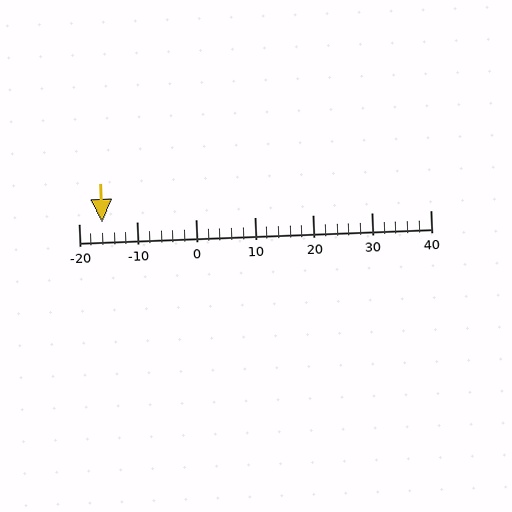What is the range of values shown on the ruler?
The ruler shows values from -20 to 40.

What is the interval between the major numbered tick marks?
The major tick marks are spaced 10 units apart.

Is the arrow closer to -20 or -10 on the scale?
The arrow is closer to -20.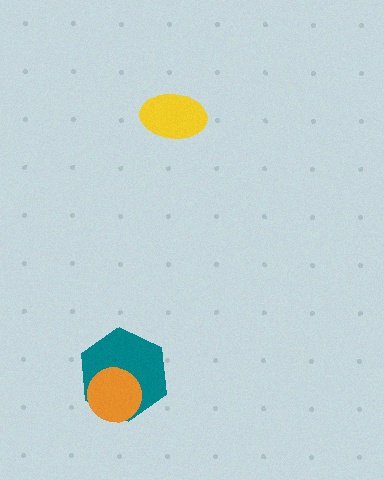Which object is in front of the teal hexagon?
The orange circle is in front of the teal hexagon.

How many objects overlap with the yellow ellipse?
0 objects overlap with the yellow ellipse.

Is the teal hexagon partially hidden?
Yes, it is partially covered by another shape.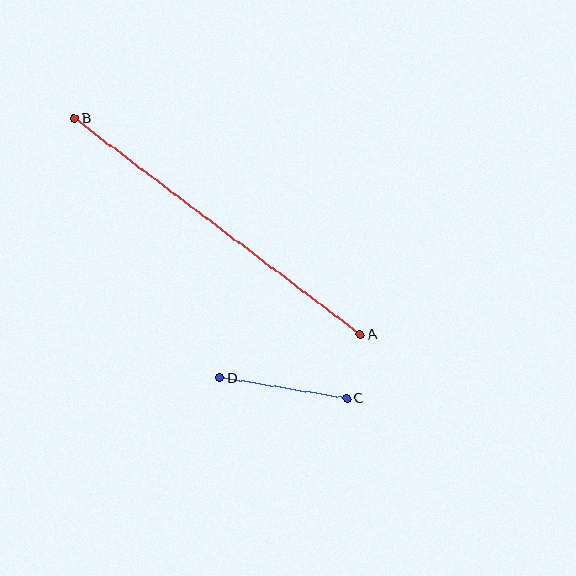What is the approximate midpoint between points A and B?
The midpoint is at approximately (217, 226) pixels.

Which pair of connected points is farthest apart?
Points A and B are farthest apart.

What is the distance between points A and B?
The distance is approximately 358 pixels.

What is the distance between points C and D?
The distance is approximately 129 pixels.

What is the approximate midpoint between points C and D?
The midpoint is at approximately (283, 388) pixels.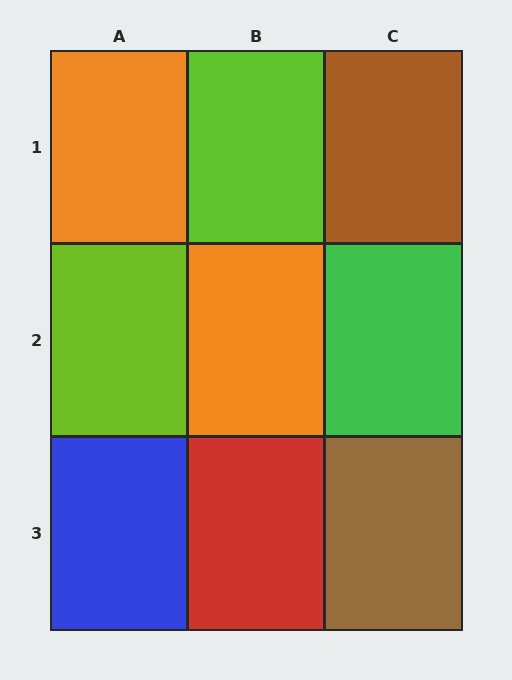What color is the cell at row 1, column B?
Lime.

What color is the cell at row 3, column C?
Brown.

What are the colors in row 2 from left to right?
Lime, orange, green.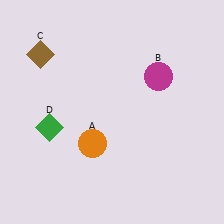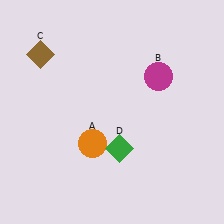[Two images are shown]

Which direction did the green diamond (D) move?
The green diamond (D) moved right.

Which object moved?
The green diamond (D) moved right.